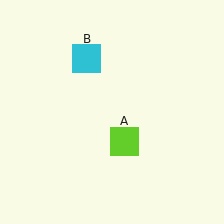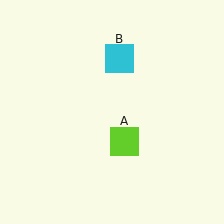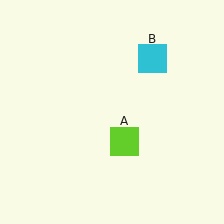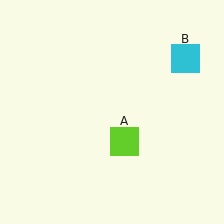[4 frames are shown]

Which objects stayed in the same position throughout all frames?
Lime square (object A) remained stationary.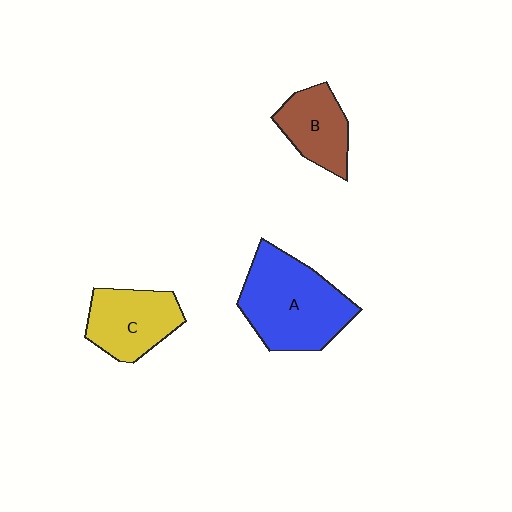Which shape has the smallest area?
Shape B (brown).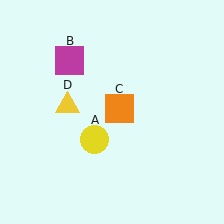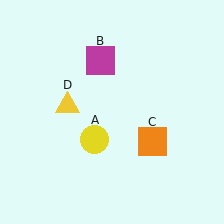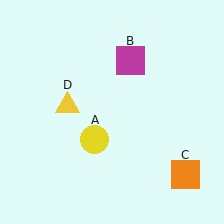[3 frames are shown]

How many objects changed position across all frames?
2 objects changed position: magenta square (object B), orange square (object C).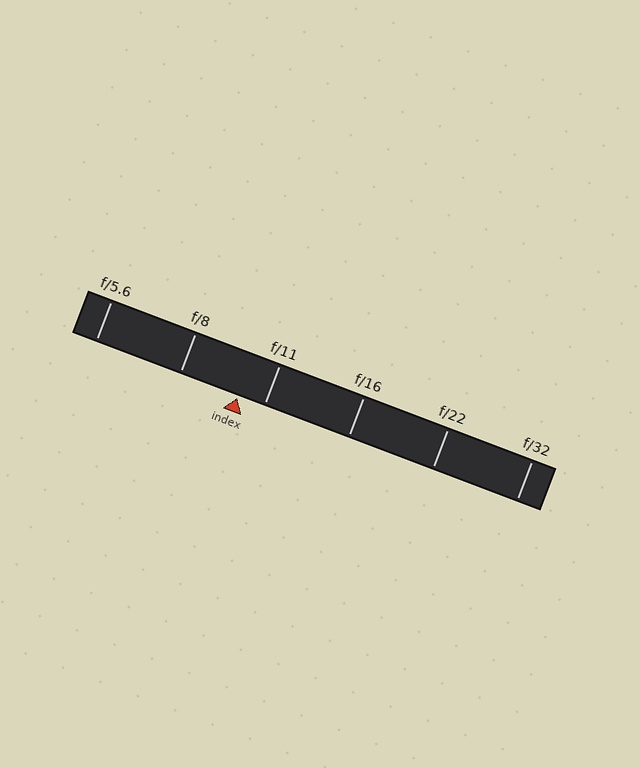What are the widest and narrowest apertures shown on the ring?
The widest aperture shown is f/5.6 and the narrowest is f/32.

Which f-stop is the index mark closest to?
The index mark is closest to f/11.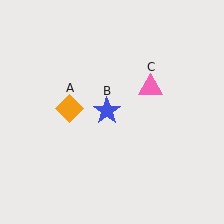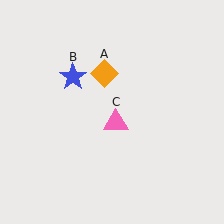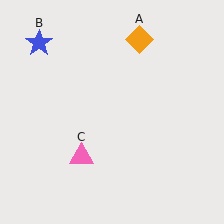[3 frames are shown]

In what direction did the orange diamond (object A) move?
The orange diamond (object A) moved up and to the right.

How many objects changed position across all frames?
3 objects changed position: orange diamond (object A), blue star (object B), pink triangle (object C).